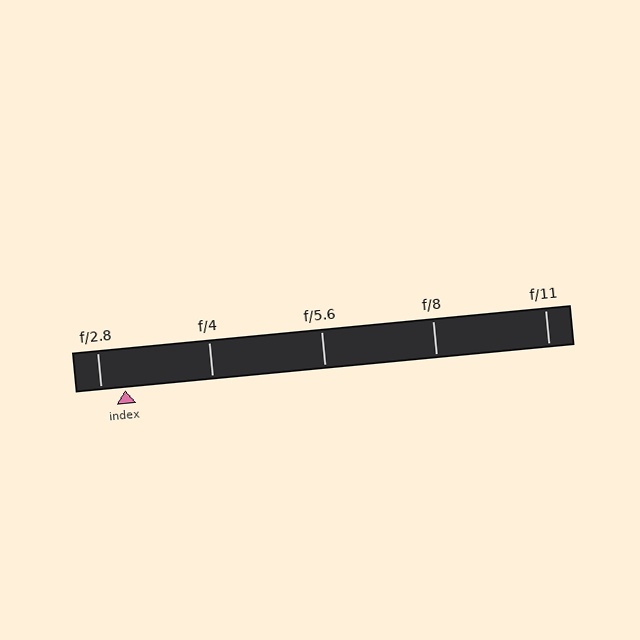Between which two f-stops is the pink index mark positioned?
The index mark is between f/2.8 and f/4.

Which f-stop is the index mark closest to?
The index mark is closest to f/2.8.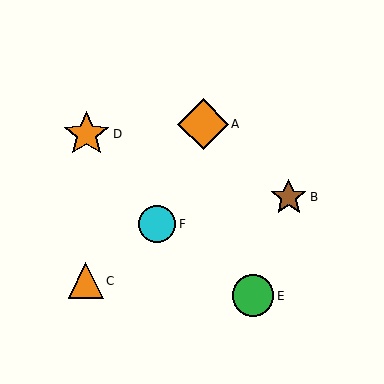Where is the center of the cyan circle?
The center of the cyan circle is at (157, 224).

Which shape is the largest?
The orange diamond (labeled A) is the largest.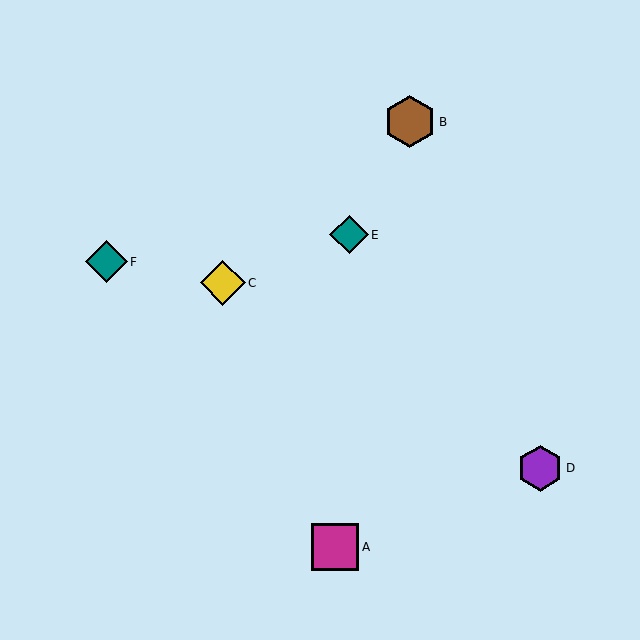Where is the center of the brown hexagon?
The center of the brown hexagon is at (410, 122).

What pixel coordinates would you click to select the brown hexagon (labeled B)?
Click at (410, 122) to select the brown hexagon B.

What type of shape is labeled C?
Shape C is a yellow diamond.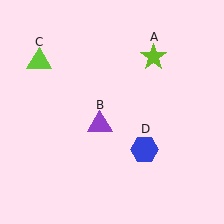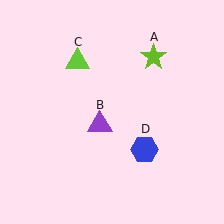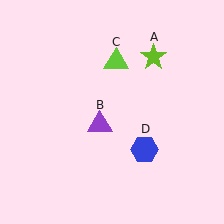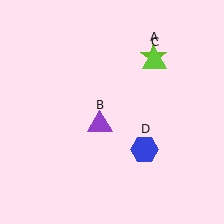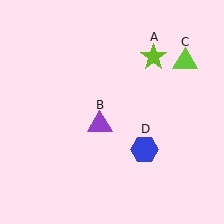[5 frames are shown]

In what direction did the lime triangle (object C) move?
The lime triangle (object C) moved right.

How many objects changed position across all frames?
1 object changed position: lime triangle (object C).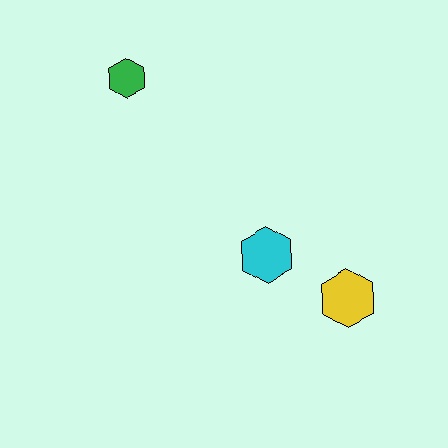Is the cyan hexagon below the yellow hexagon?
No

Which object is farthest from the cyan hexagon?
The green hexagon is farthest from the cyan hexagon.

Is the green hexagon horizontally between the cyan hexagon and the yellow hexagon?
No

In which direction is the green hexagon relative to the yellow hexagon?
The green hexagon is above the yellow hexagon.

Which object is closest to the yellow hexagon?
The cyan hexagon is closest to the yellow hexagon.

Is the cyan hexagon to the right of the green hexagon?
Yes